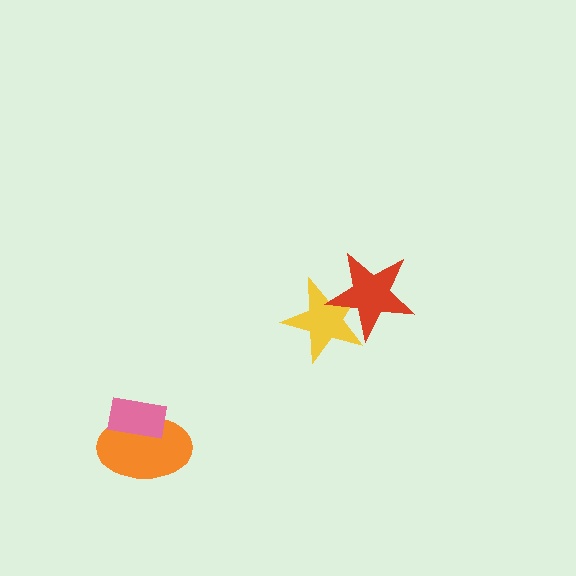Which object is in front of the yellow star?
The red star is in front of the yellow star.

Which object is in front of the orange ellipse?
The pink rectangle is in front of the orange ellipse.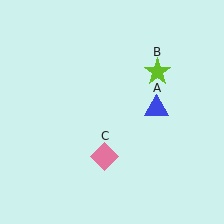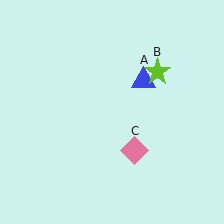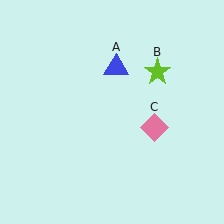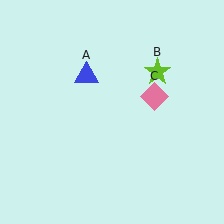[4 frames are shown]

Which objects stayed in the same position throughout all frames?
Lime star (object B) remained stationary.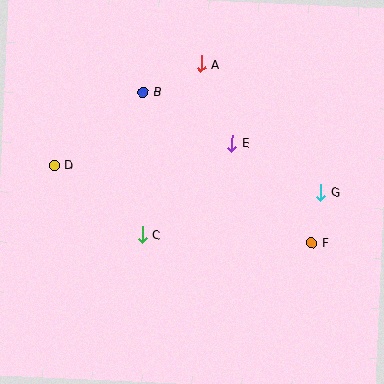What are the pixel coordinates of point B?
Point B is at (143, 92).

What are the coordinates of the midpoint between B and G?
The midpoint between B and G is at (232, 142).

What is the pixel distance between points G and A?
The distance between G and A is 175 pixels.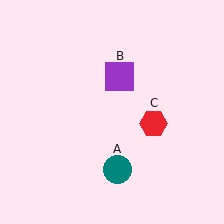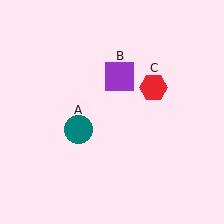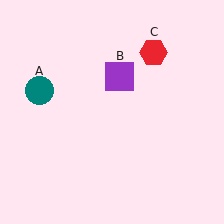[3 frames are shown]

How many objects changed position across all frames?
2 objects changed position: teal circle (object A), red hexagon (object C).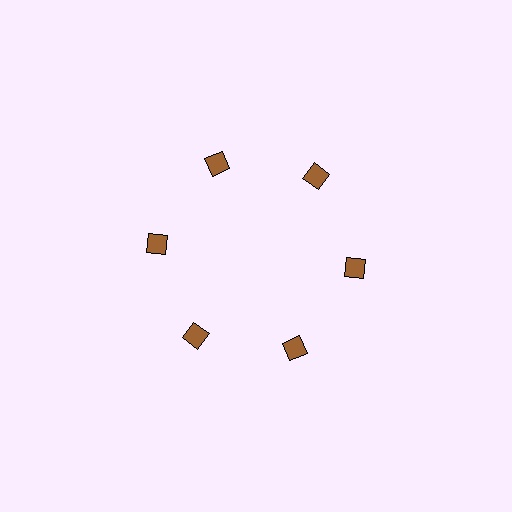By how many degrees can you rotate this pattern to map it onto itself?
The pattern maps onto itself every 60 degrees of rotation.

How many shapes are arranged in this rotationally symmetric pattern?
There are 6 shapes, arranged in 6 groups of 1.